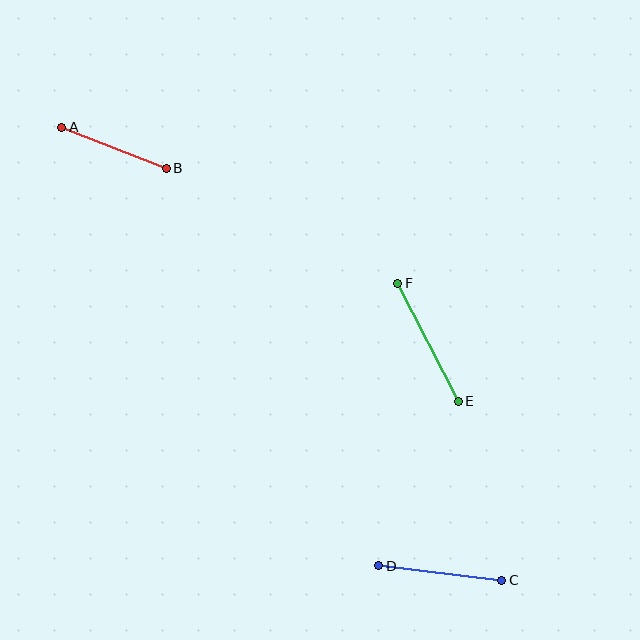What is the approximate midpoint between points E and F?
The midpoint is at approximately (428, 342) pixels.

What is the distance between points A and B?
The distance is approximately 112 pixels.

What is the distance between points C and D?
The distance is approximately 124 pixels.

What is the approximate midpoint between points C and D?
The midpoint is at approximately (440, 573) pixels.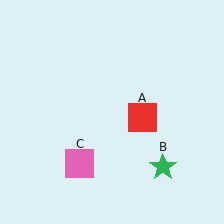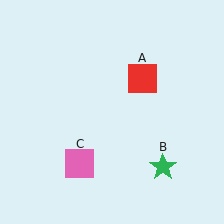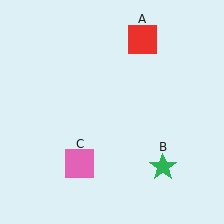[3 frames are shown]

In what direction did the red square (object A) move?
The red square (object A) moved up.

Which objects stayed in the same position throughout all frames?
Green star (object B) and pink square (object C) remained stationary.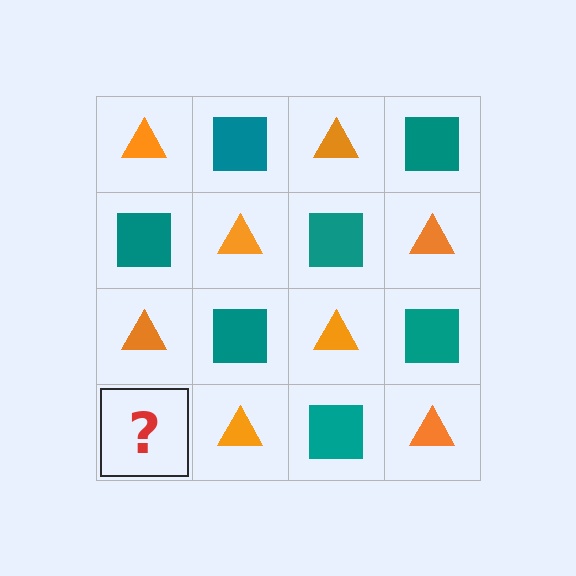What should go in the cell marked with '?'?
The missing cell should contain a teal square.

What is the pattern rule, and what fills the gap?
The rule is that it alternates orange triangle and teal square in a checkerboard pattern. The gap should be filled with a teal square.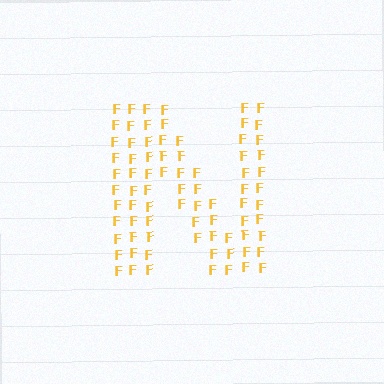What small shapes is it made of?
It is made of small letter F's.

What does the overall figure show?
The overall figure shows the letter N.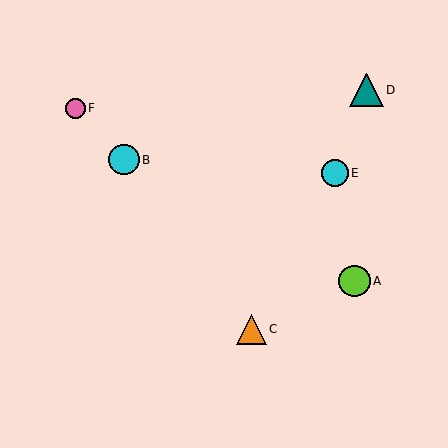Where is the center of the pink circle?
The center of the pink circle is at (75, 108).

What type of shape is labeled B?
Shape B is a cyan circle.